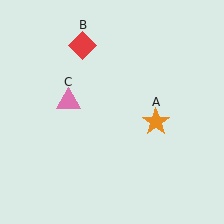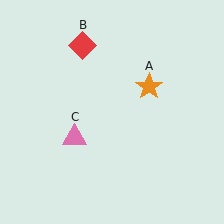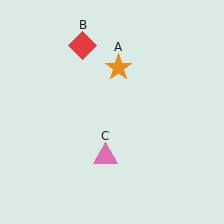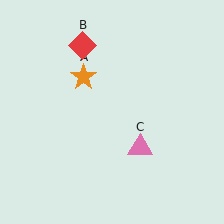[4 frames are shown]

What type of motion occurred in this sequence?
The orange star (object A), pink triangle (object C) rotated counterclockwise around the center of the scene.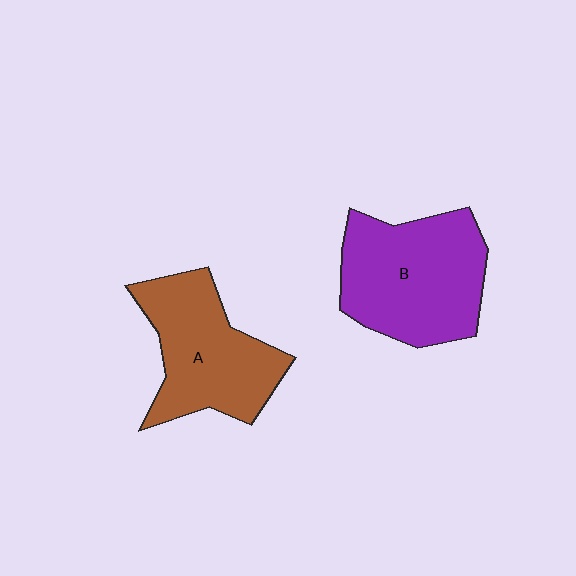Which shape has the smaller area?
Shape A (brown).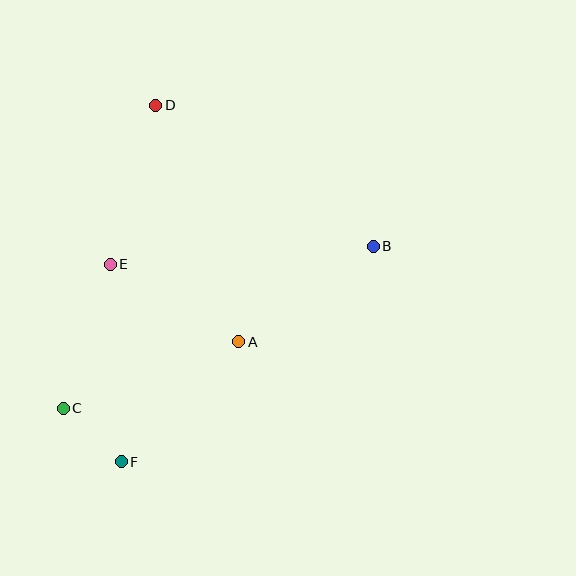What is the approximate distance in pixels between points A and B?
The distance between A and B is approximately 165 pixels.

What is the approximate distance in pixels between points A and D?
The distance between A and D is approximately 250 pixels.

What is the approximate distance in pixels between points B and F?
The distance between B and F is approximately 331 pixels.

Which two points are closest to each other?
Points C and F are closest to each other.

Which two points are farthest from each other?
Points D and F are farthest from each other.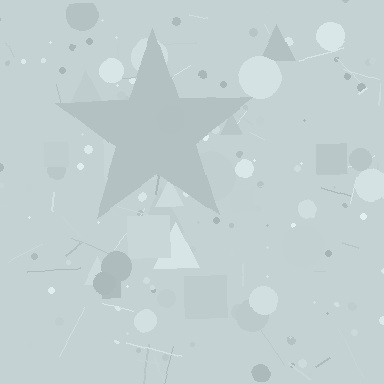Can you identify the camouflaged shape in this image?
The camouflaged shape is a star.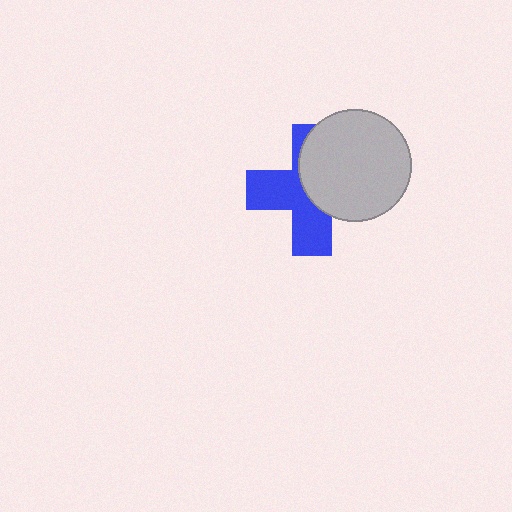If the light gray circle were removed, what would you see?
You would see the complete blue cross.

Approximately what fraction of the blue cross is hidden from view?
Roughly 47% of the blue cross is hidden behind the light gray circle.